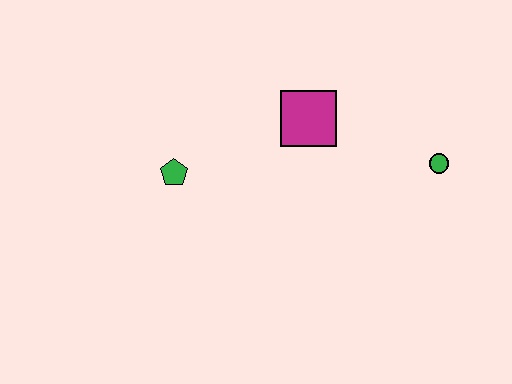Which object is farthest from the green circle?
The green pentagon is farthest from the green circle.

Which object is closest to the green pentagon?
The magenta square is closest to the green pentagon.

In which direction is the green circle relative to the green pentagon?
The green circle is to the right of the green pentagon.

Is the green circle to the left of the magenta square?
No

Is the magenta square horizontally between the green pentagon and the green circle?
Yes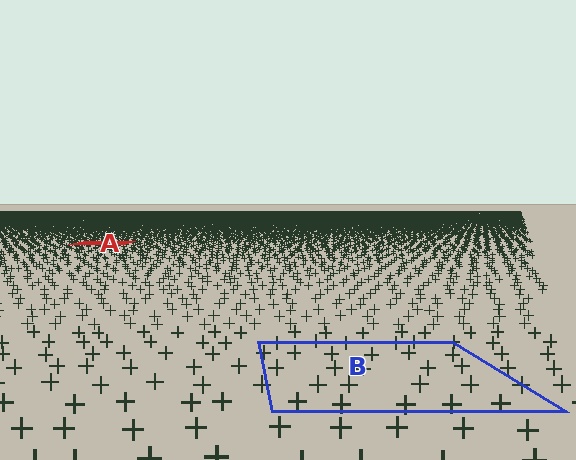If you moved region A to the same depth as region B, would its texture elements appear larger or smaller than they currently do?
They would appear larger. At a closer depth, the same texture elements are projected at a bigger on-screen size.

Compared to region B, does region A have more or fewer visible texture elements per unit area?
Region A has more texture elements per unit area — they are packed more densely because it is farther away.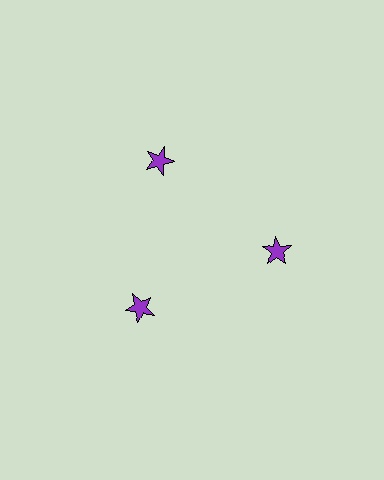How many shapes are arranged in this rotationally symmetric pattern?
There are 3 shapes, arranged in 3 groups of 1.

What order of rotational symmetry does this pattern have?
This pattern has 3-fold rotational symmetry.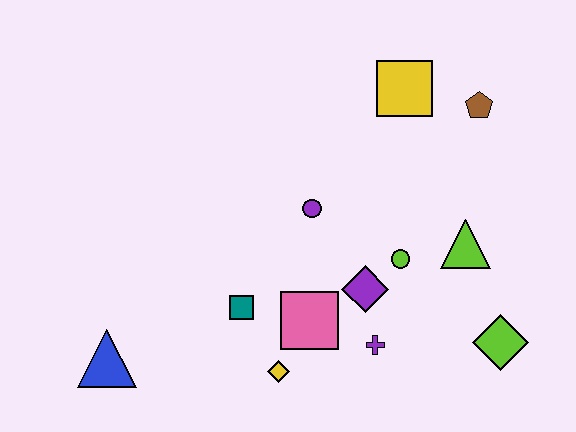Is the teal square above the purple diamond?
No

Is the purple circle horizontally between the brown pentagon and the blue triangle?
Yes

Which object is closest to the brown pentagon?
The yellow square is closest to the brown pentagon.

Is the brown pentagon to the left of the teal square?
No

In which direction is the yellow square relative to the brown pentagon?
The yellow square is to the left of the brown pentagon.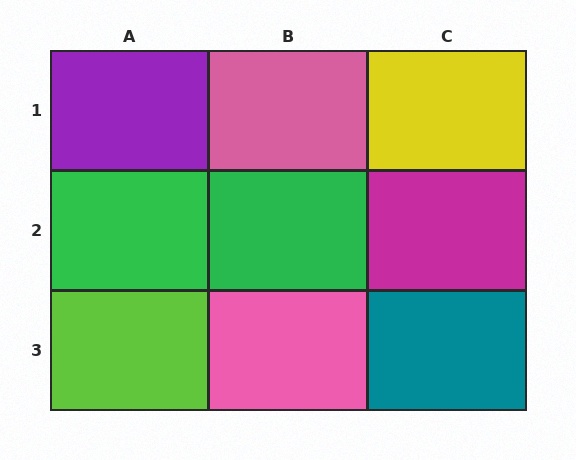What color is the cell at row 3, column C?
Teal.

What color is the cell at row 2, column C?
Magenta.